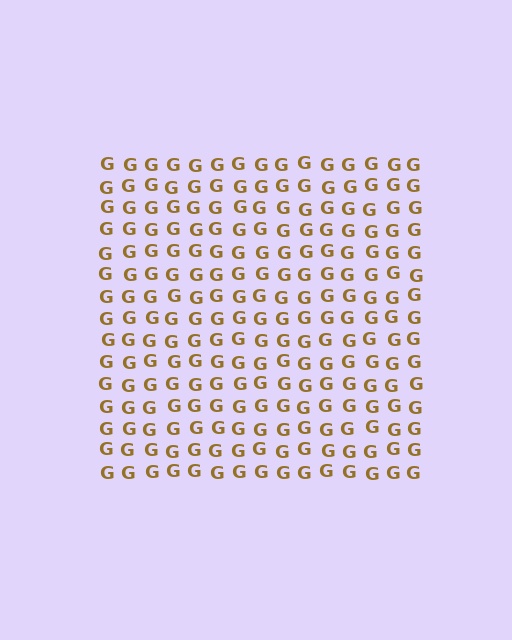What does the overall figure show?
The overall figure shows a square.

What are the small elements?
The small elements are letter G's.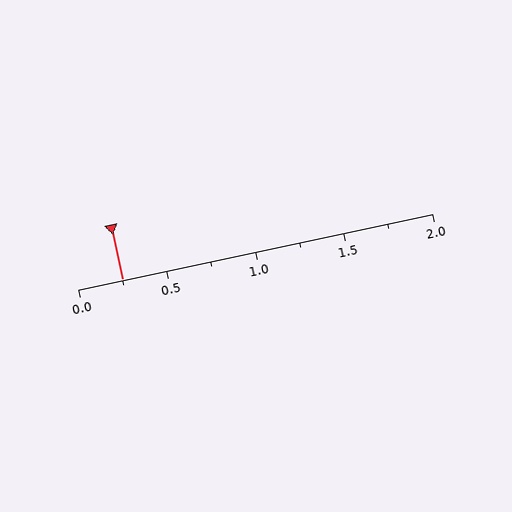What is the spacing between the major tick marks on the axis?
The major ticks are spaced 0.5 apart.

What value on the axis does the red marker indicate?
The marker indicates approximately 0.25.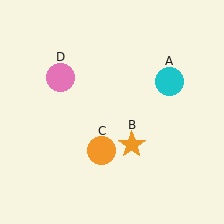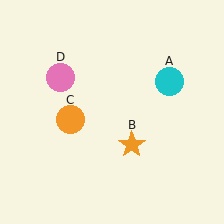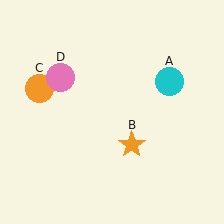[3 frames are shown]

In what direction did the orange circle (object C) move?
The orange circle (object C) moved up and to the left.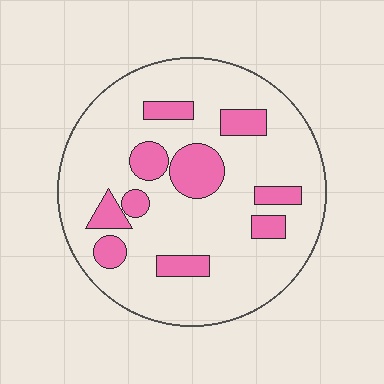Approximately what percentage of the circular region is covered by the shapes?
Approximately 20%.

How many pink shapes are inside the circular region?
10.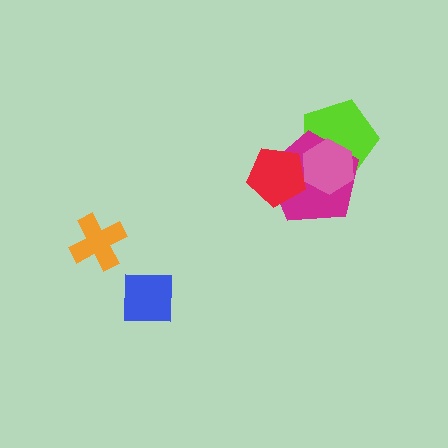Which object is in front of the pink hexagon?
The red pentagon is in front of the pink hexagon.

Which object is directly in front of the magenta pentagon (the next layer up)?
The pink hexagon is directly in front of the magenta pentagon.